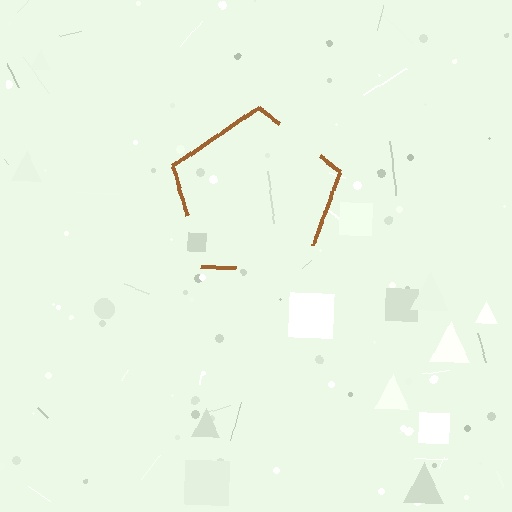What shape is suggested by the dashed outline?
The dashed outline suggests a pentagon.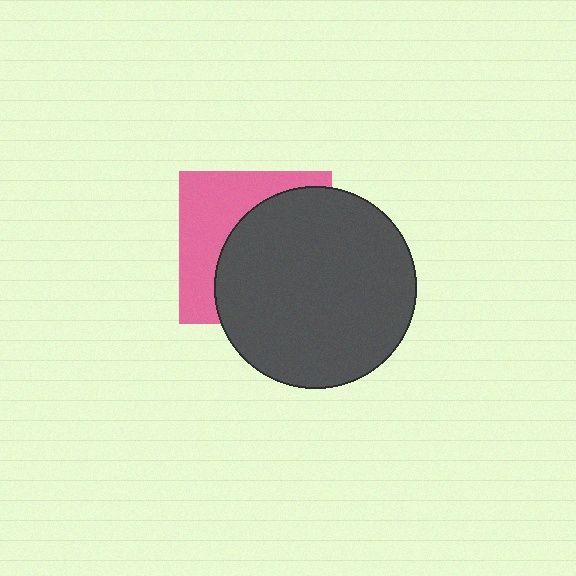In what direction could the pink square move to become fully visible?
The pink square could move left. That would shift it out from behind the dark gray circle entirely.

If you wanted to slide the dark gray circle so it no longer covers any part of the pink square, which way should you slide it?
Slide it right — that is the most direct way to separate the two shapes.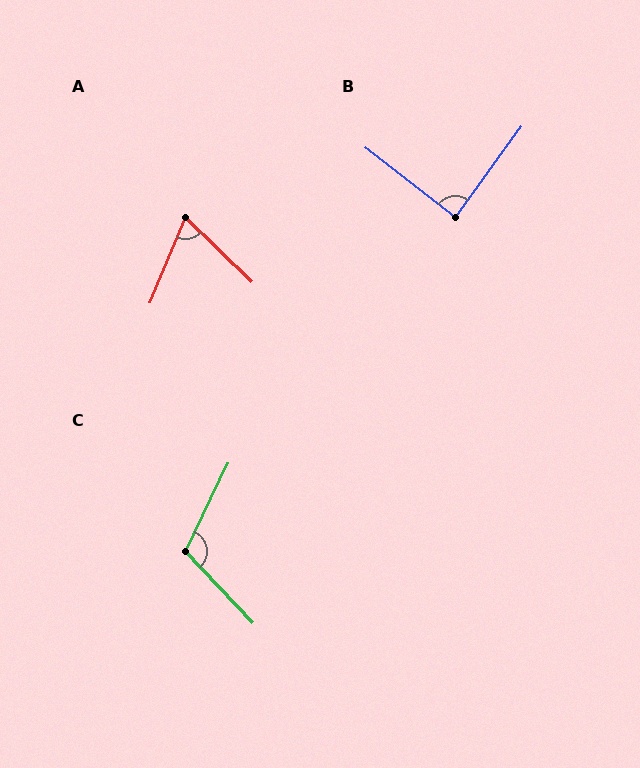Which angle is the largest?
C, at approximately 111 degrees.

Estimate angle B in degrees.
Approximately 88 degrees.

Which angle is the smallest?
A, at approximately 68 degrees.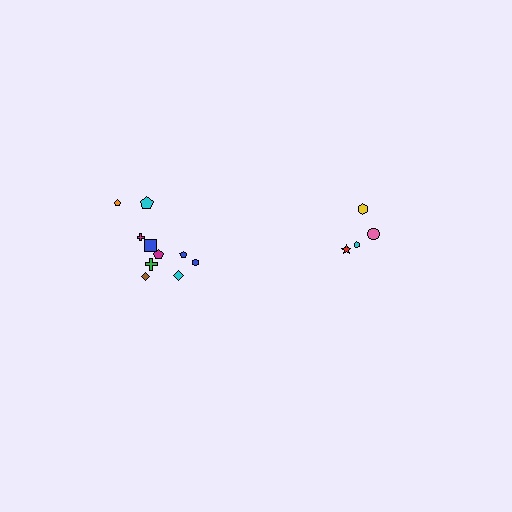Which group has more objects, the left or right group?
The left group.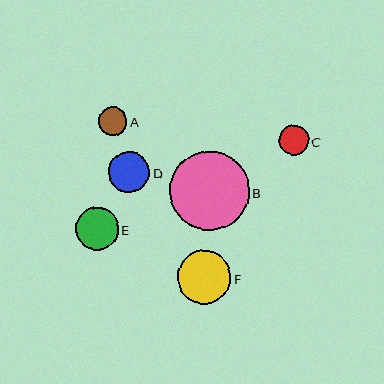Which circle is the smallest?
Circle A is the smallest with a size of approximately 29 pixels.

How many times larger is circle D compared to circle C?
Circle D is approximately 1.4 times the size of circle C.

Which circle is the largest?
Circle B is the largest with a size of approximately 79 pixels.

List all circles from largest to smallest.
From largest to smallest: B, F, E, D, C, A.